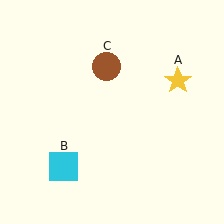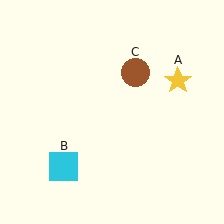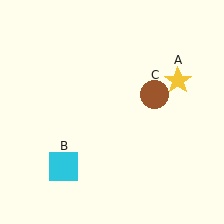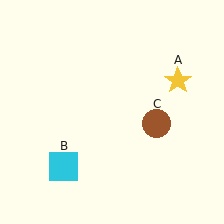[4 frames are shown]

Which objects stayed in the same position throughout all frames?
Yellow star (object A) and cyan square (object B) remained stationary.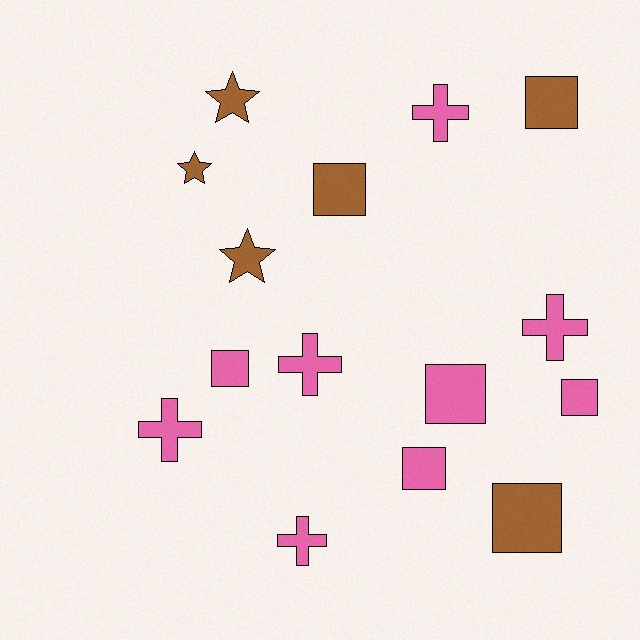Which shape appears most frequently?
Square, with 7 objects.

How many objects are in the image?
There are 15 objects.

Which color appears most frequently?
Pink, with 9 objects.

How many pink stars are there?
There are no pink stars.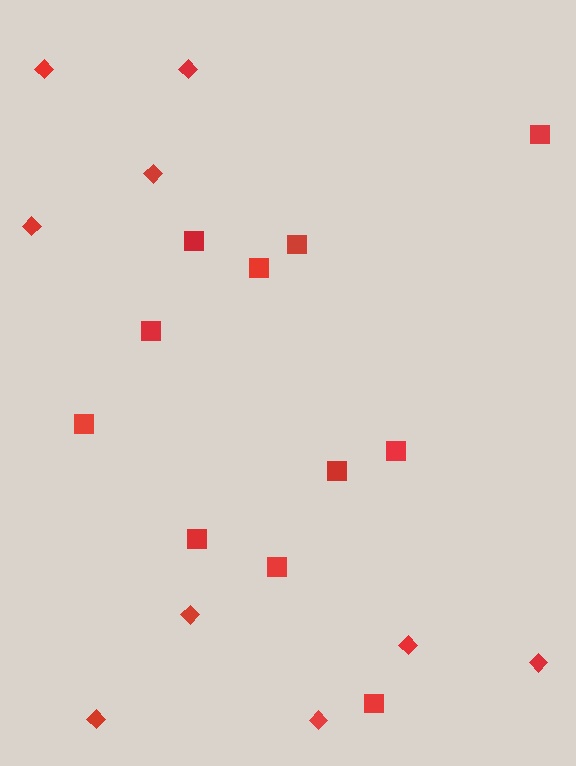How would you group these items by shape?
There are 2 groups: one group of diamonds (9) and one group of squares (11).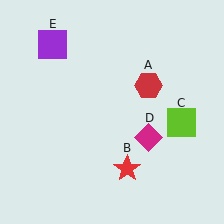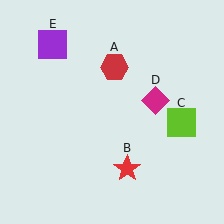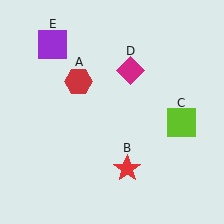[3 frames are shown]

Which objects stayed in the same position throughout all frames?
Red star (object B) and lime square (object C) and purple square (object E) remained stationary.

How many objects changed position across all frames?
2 objects changed position: red hexagon (object A), magenta diamond (object D).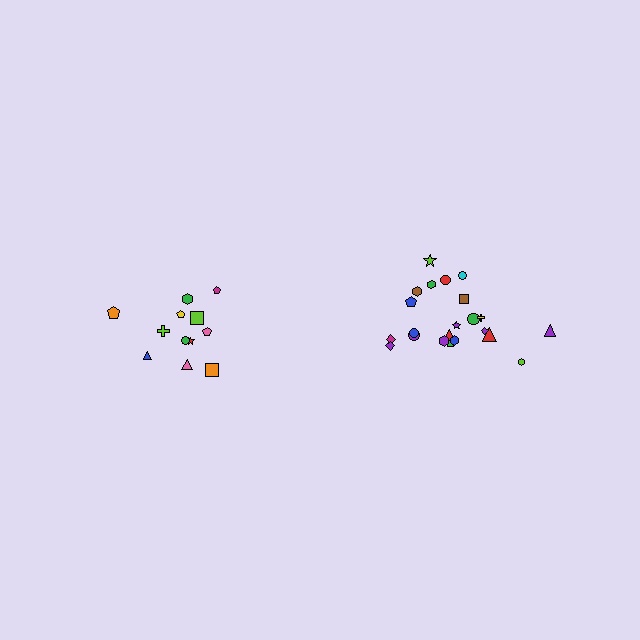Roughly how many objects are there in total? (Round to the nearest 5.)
Roughly 35 objects in total.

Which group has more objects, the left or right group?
The right group.